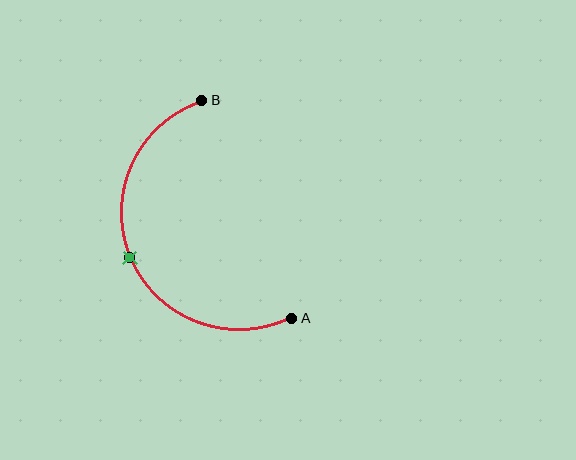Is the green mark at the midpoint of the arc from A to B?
Yes. The green mark lies on the arc at equal arc-length from both A and B — it is the arc midpoint.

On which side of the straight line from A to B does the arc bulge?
The arc bulges to the left of the straight line connecting A and B.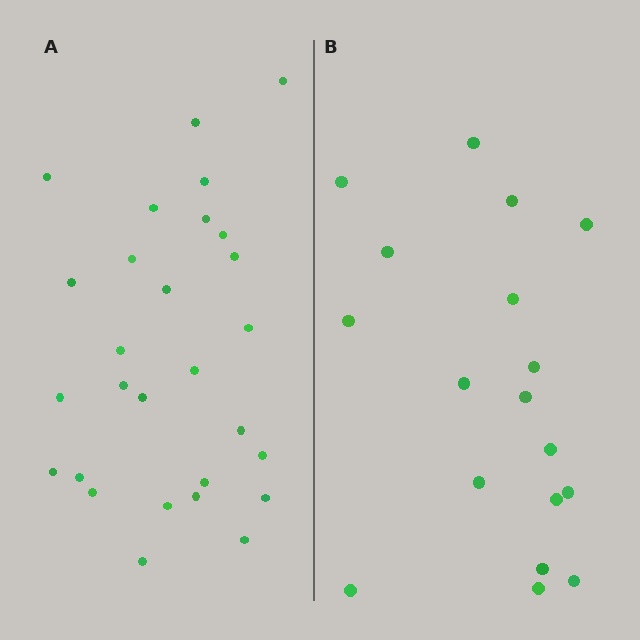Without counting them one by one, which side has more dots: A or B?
Region A (the left region) has more dots.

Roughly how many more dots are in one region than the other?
Region A has roughly 10 or so more dots than region B.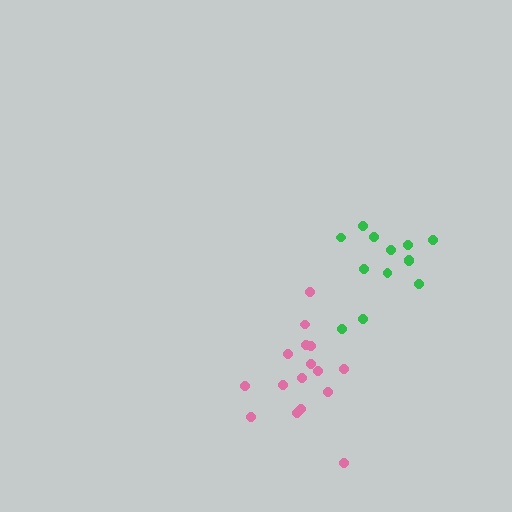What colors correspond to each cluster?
The clusters are colored: pink, green.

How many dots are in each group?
Group 1: 16 dots, Group 2: 13 dots (29 total).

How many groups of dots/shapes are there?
There are 2 groups.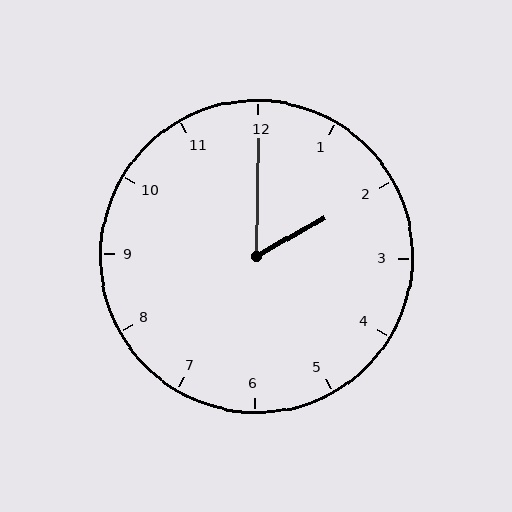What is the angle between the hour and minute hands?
Approximately 60 degrees.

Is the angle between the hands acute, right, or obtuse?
It is acute.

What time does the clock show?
2:00.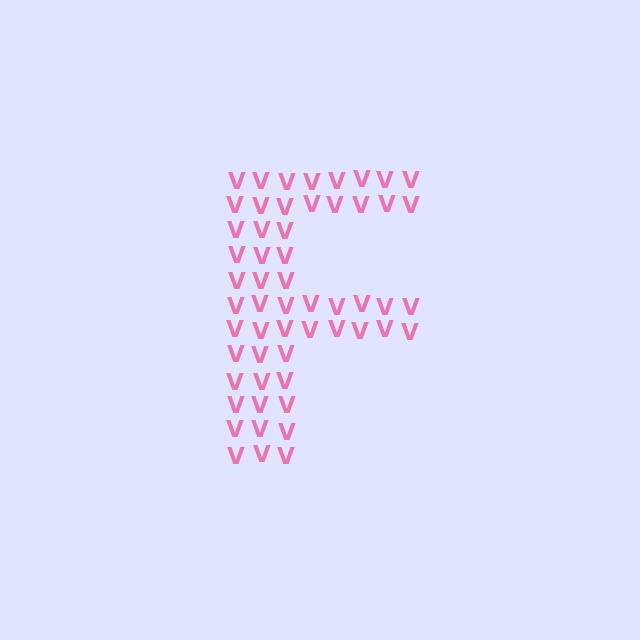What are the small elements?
The small elements are letter V's.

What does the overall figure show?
The overall figure shows the letter F.